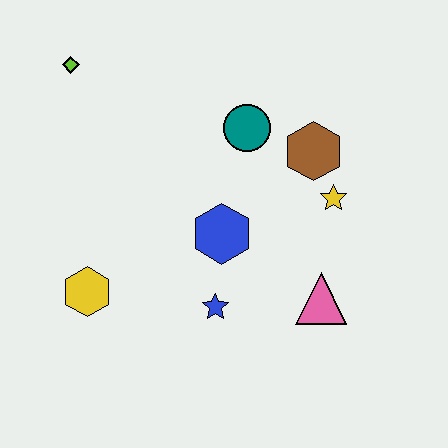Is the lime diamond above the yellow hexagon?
Yes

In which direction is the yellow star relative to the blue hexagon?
The yellow star is to the right of the blue hexagon.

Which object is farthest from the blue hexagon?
The lime diamond is farthest from the blue hexagon.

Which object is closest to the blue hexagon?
The blue star is closest to the blue hexagon.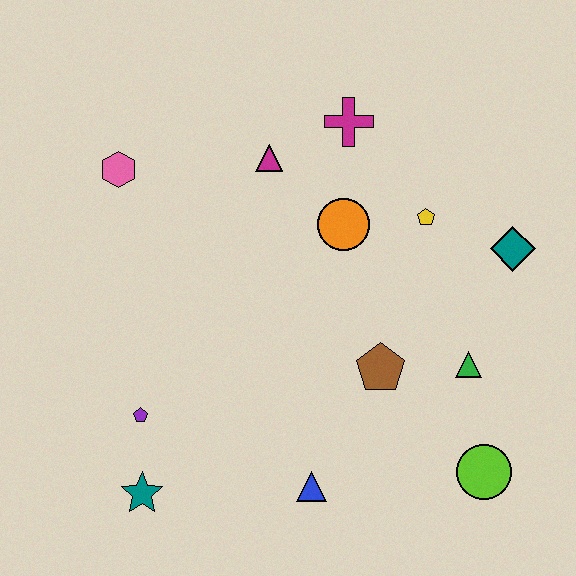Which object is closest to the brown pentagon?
The green triangle is closest to the brown pentagon.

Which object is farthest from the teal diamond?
The teal star is farthest from the teal diamond.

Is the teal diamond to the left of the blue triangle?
No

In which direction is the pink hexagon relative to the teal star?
The pink hexagon is above the teal star.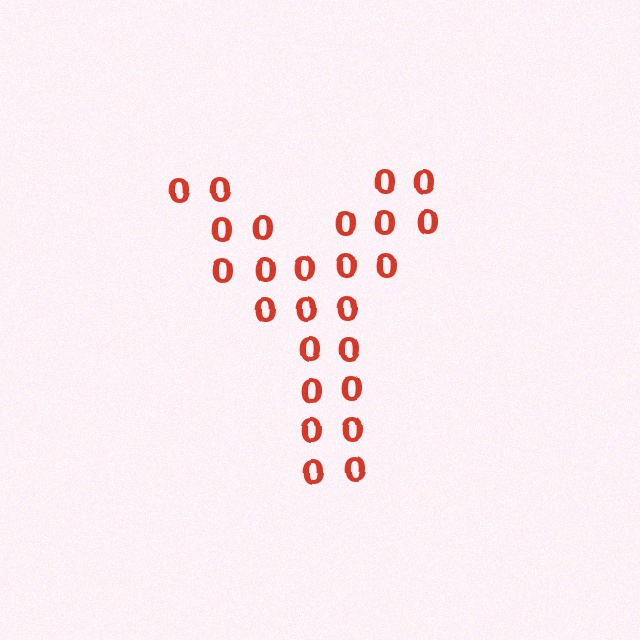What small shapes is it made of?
It is made of small digit 0's.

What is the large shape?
The large shape is the letter Y.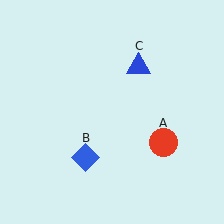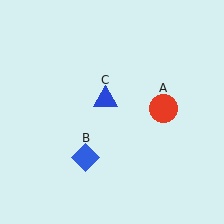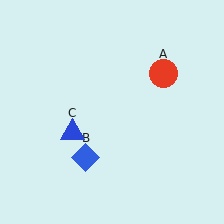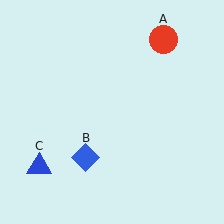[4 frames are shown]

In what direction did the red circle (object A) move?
The red circle (object A) moved up.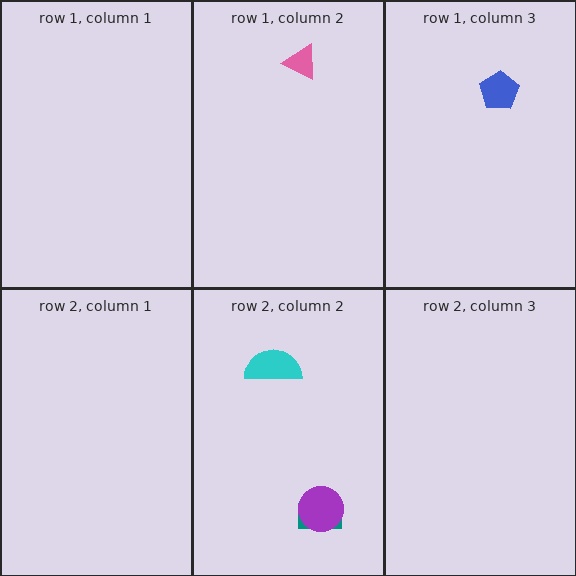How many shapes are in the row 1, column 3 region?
1.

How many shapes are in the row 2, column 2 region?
3.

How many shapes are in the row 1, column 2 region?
1.